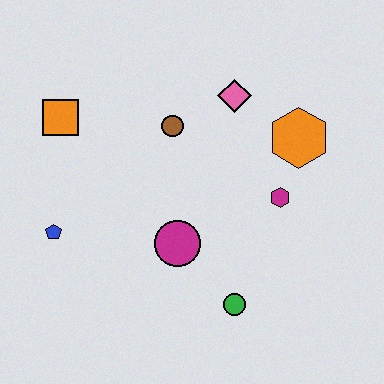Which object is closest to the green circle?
The magenta circle is closest to the green circle.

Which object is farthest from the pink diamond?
The blue pentagon is farthest from the pink diamond.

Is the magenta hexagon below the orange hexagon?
Yes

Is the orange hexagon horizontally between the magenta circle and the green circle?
No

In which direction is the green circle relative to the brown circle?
The green circle is below the brown circle.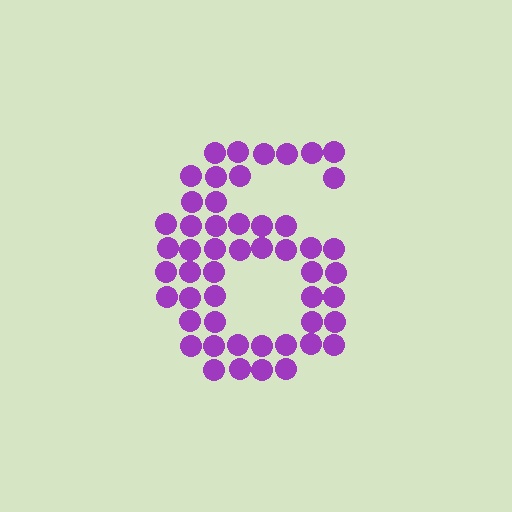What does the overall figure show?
The overall figure shows the digit 6.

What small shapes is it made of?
It is made of small circles.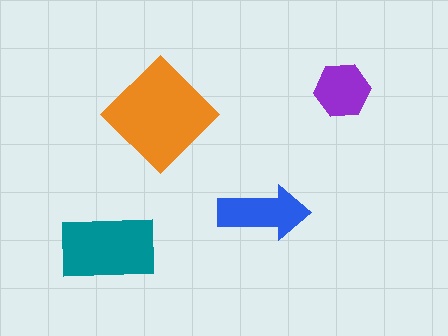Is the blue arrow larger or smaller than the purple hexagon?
Larger.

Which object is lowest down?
The teal rectangle is bottommost.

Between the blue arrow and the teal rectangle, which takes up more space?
The teal rectangle.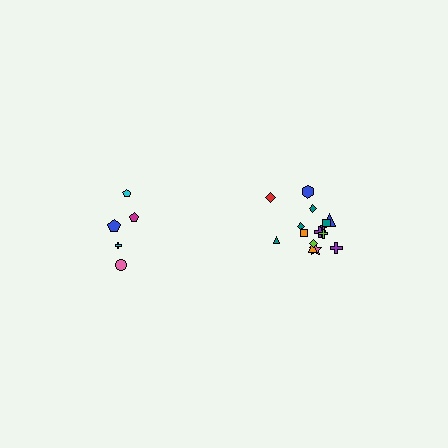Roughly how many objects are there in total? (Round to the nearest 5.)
Roughly 20 objects in total.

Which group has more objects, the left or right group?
The right group.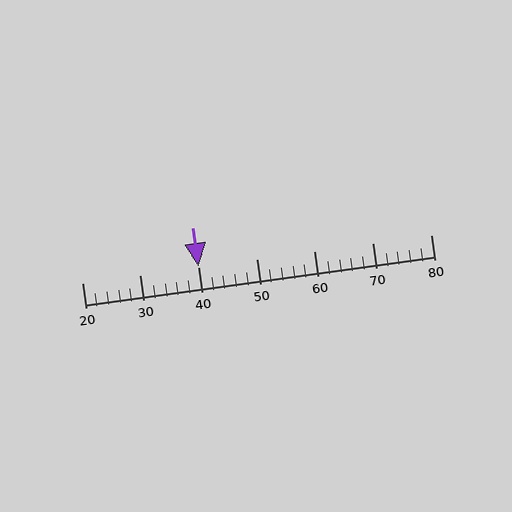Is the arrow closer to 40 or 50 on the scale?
The arrow is closer to 40.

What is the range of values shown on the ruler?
The ruler shows values from 20 to 80.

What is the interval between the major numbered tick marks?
The major tick marks are spaced 10 units apart.